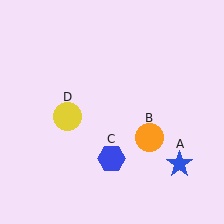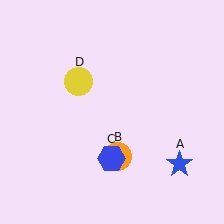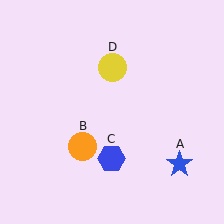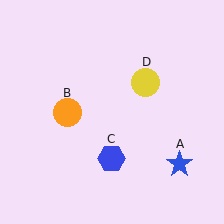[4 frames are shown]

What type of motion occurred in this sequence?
The orange circle (object B), yellow circle (object D) rotated clockwise around the center of the scene.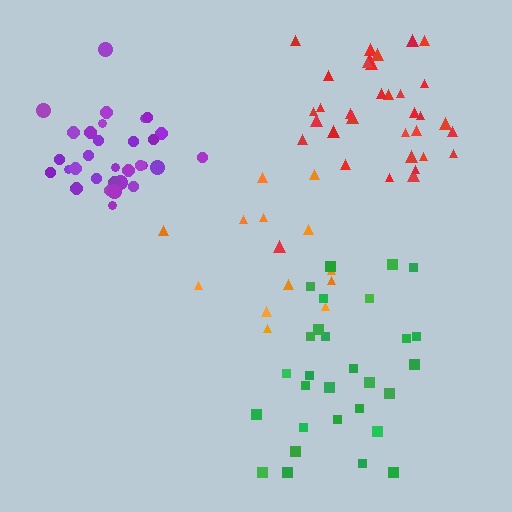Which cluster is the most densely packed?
Purple.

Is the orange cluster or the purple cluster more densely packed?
Purple.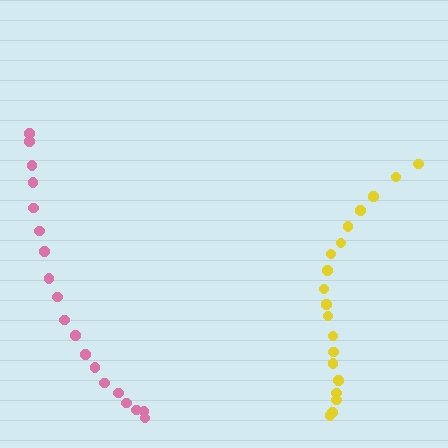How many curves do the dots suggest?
There are 2 distinct paths.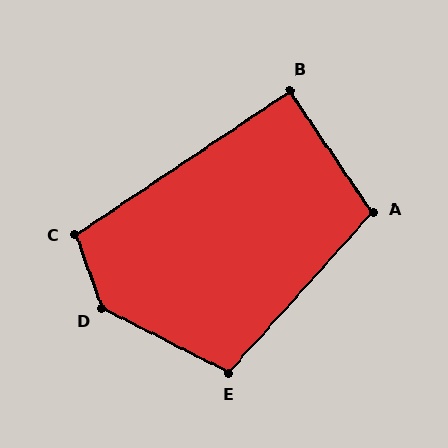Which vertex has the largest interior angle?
D, at approximately 136 degrees.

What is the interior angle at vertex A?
Approximately 104 degrees (obtuse).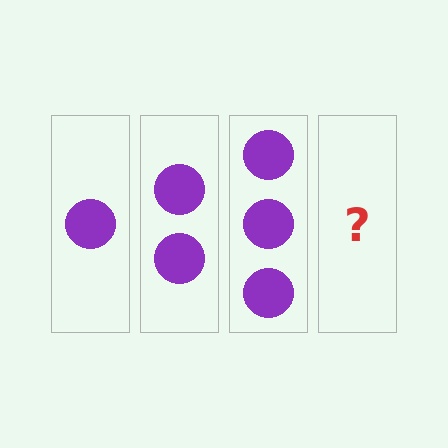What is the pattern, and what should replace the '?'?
The pattern is that each step adds one more circle. The '?' should be 4 circles.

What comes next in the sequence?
The next element should be 4 circles.